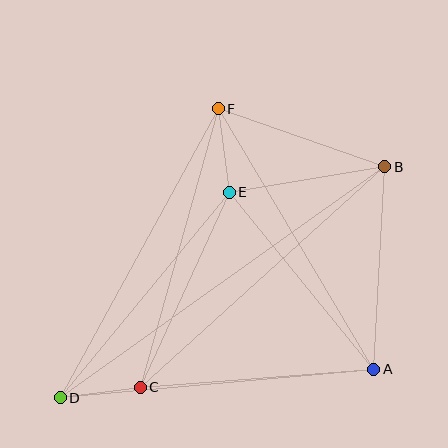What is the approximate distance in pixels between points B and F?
The distance between B and F is approximately 177 pixels.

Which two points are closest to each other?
Points C and D are closest to each other.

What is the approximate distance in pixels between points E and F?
The distance between E and F is approximately 85 pixels.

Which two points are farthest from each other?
Points B and D are farthest from each other.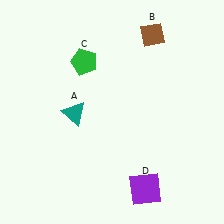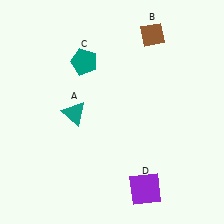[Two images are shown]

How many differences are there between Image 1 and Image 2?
There is 1 difference between the two images.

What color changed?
The pentagon (C) changed from green in Image 1 to teal in Image 2.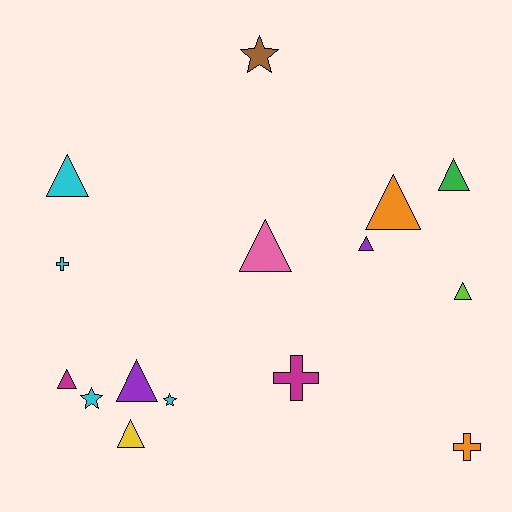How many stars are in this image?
There are 3 stars.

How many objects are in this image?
There are 15 objects.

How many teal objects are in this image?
There are no teal objects.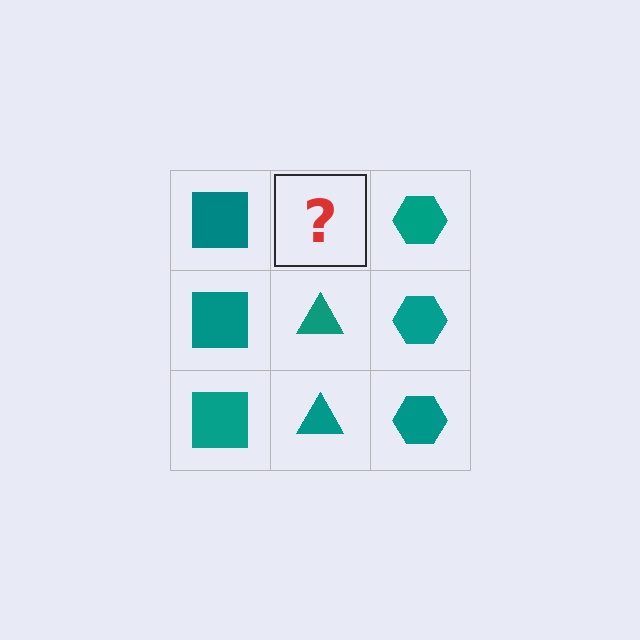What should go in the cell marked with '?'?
The missing cell should contain a teal triangle.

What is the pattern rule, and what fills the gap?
The rule is that each column has a consistent shape. The gap should be filled with a teal triangle.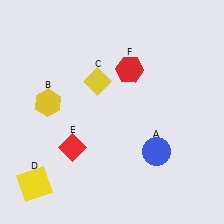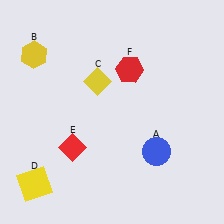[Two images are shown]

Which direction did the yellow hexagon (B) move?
The yellow hexagon (B) moved up.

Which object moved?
The yellow hexagon (B) moved up.